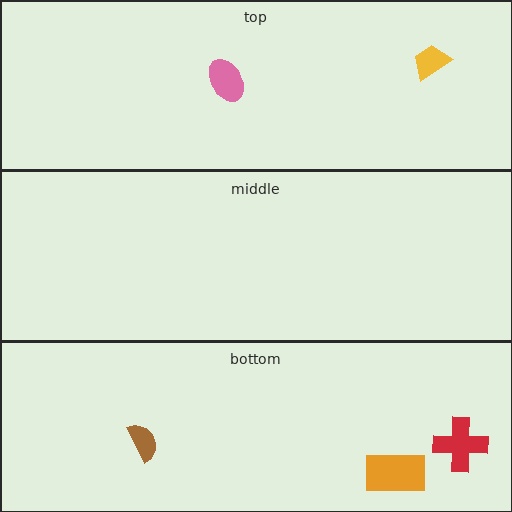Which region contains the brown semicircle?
The bottom region.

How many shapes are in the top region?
2.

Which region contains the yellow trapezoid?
The top region.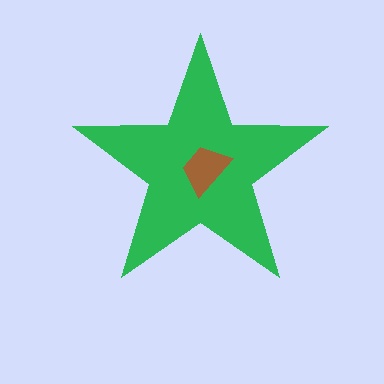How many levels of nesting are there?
2.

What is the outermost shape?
The green star.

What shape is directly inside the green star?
The brown trapezoid.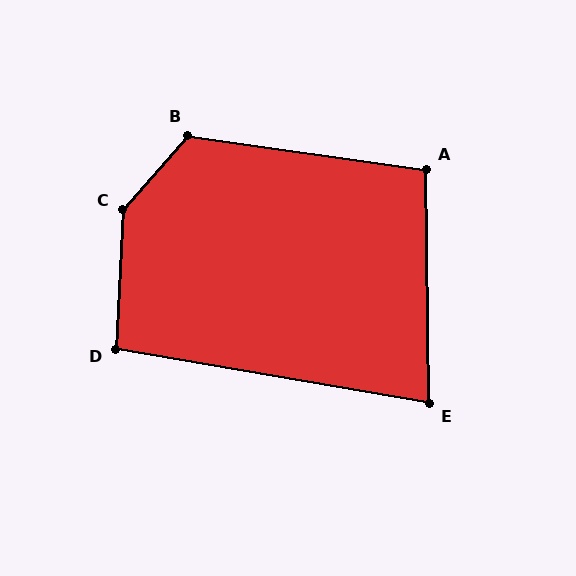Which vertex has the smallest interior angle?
E, at approximately 80 degrees.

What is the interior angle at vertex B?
Approximately 123 degrees (obtuse).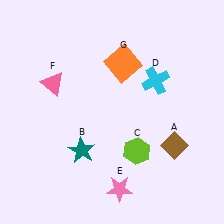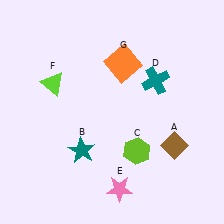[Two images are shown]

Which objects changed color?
D changed from cyan to teal. F changed from pink to lime.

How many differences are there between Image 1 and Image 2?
There are 2 differences between the two images.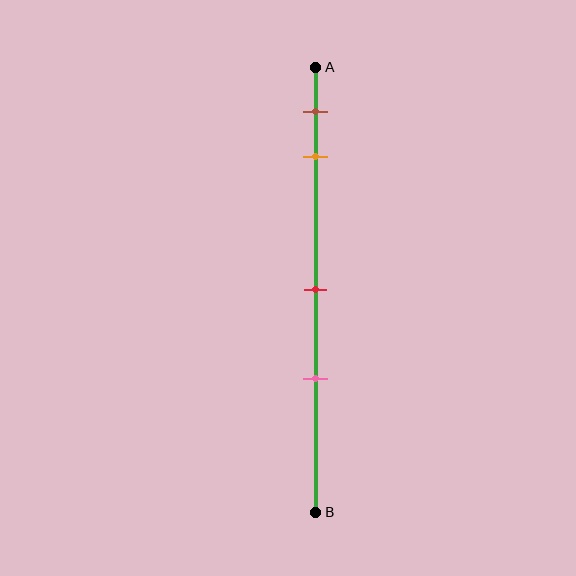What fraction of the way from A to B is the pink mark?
The pink mark is approximately 70% (0.7) of the way from A to B.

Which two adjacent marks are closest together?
The brown and orange marks are the closest adjacent pair.